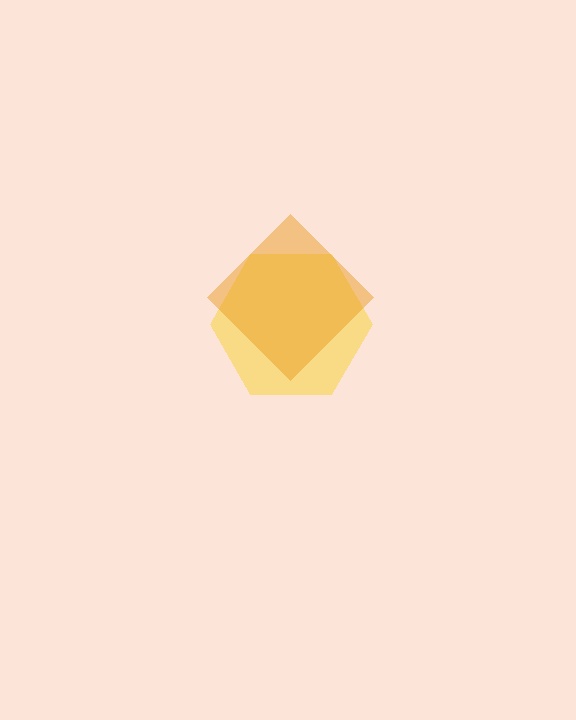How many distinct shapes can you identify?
There are 2 distinct shapes: a yellow hexagon, an orange diamond.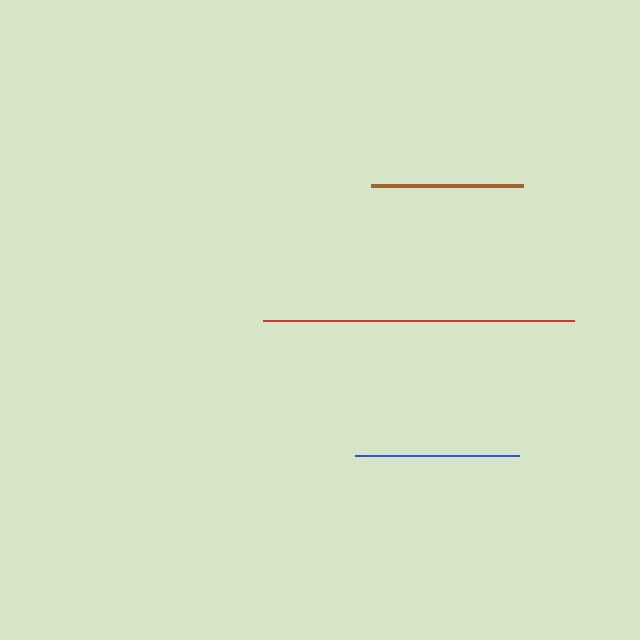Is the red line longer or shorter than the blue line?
The red line is longer than the blue line.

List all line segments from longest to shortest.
From longest to shortest: red, blue, brown.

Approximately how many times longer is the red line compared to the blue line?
The red line is approximately 1.9 times the length of the blue line.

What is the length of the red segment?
The red segment is approximately 311 pixels long.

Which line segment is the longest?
The red line is the longest at approximately 311 pixels.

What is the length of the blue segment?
The blue segment is approximately 164 pixels long.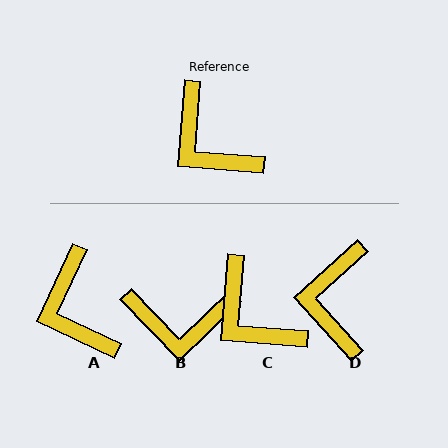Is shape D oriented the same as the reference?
No, it is off by about 43 degrees.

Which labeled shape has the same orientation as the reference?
C.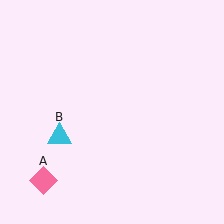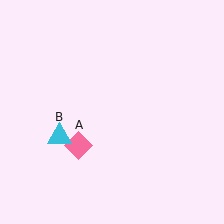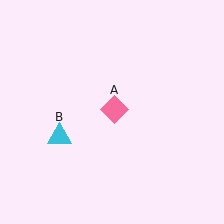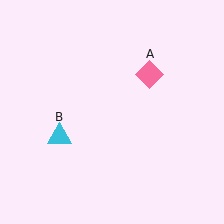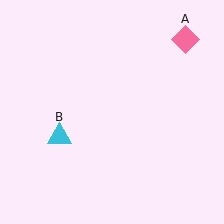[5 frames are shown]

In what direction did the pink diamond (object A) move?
The pink diamond (object A) moved up and to the right.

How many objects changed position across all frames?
1 object changed position: pink diamond (object A).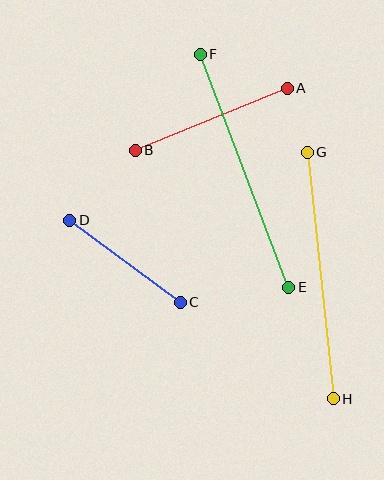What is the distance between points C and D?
The distance is approximately 138 pixels.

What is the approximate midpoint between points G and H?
The midpoint is at approximately (320, 276) pixels.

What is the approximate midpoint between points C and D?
The midpoint is at approximately (125, 261) pixels.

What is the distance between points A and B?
The distance is approximately 164 pixels.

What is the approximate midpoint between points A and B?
The midpoint is at approximately (211, 119) pixels.